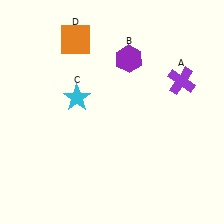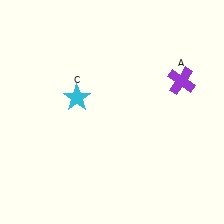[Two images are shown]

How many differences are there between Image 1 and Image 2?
There are 2 differences between the two images.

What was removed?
The purple hexagon (B), the orange square (D) were removed in Image 2.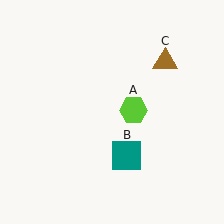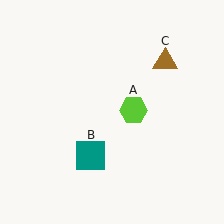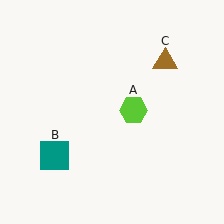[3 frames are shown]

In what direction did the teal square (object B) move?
The teal square (object B) moved left.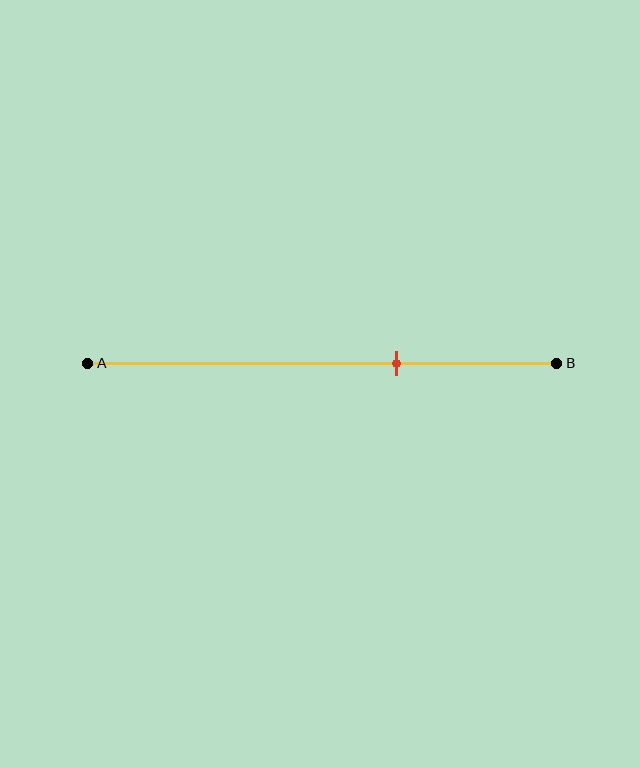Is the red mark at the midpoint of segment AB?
No, the mark is at about 65% from A, not at the 50% midpoint.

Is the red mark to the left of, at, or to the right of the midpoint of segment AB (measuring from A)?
The red mark is to the right of the midpoint of segment AB.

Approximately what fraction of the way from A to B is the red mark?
The red mark is approximately 65% of the way from A to B.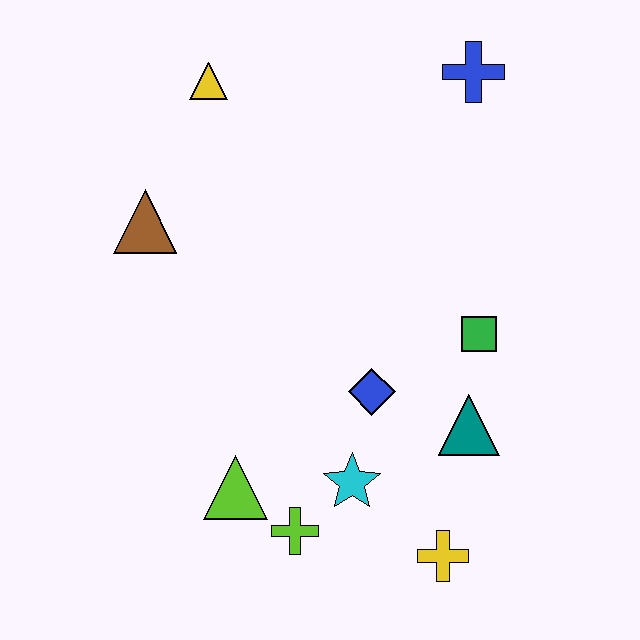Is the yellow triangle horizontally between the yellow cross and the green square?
No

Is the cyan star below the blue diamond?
Yes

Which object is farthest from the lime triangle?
The blue cross is farthest from the lime triangle.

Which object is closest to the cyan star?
The lime cross is closest to the cyan star.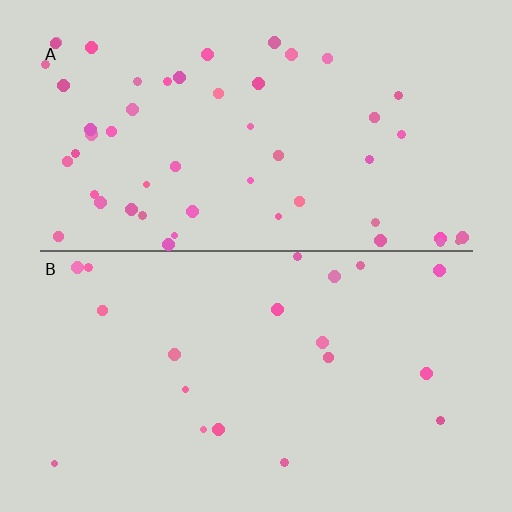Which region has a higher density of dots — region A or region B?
A (the top).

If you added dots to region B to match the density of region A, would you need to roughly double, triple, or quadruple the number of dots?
Approximately triple.